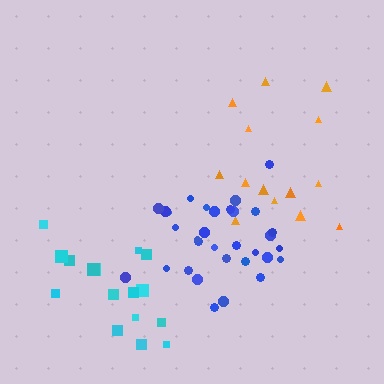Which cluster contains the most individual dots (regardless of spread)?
Blue (32).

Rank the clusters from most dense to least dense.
blue, cyan, orange.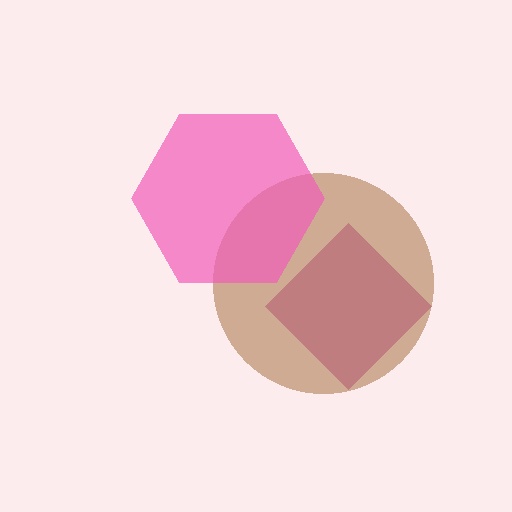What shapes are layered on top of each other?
The layered shapes are: a magenta diamond, a brown circle, a pink hexagon.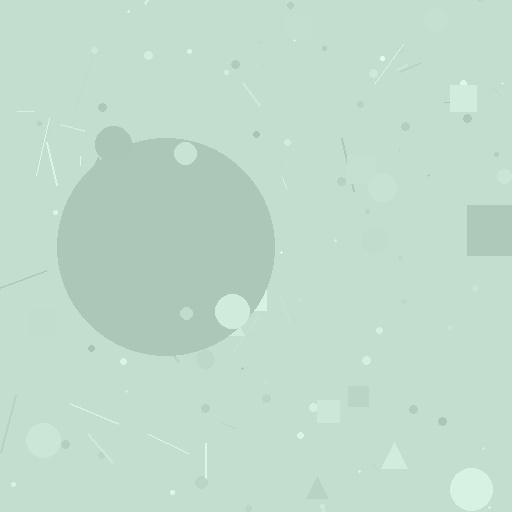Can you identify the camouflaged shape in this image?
The camouflaged shape is a circle.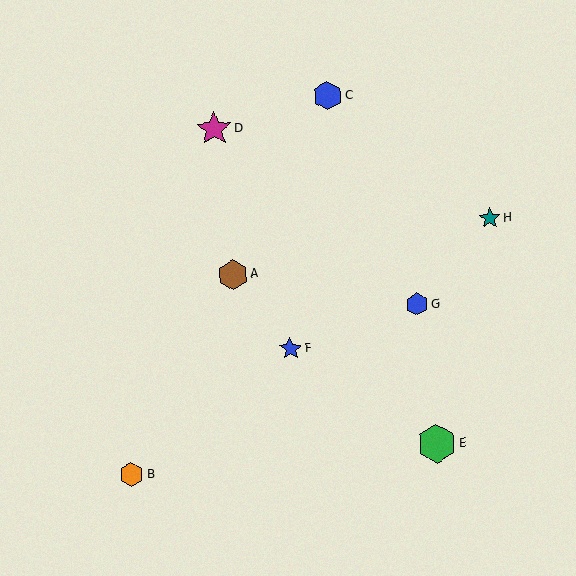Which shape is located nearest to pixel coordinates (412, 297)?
The blue hexagon (labeled G) at (417, 304) is nearest to that location.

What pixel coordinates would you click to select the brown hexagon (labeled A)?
Click at (233, 275) to select the brown hexagon A.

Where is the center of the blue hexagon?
The center of the blue hexagon is at (328, 96).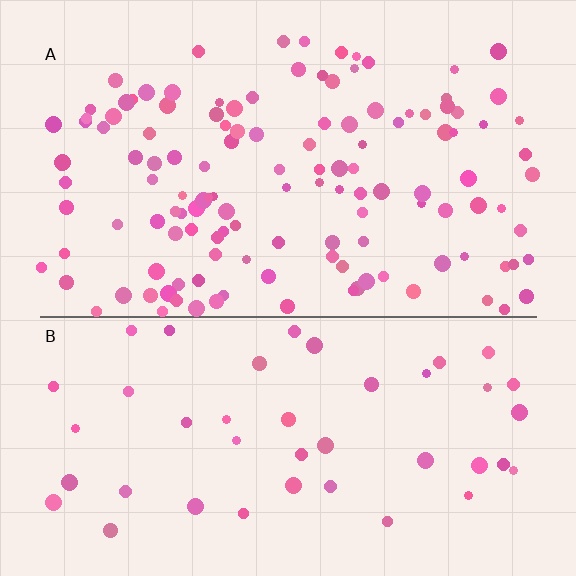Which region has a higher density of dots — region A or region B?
A (the top).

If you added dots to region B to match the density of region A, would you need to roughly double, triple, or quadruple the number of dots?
Approximately triple.